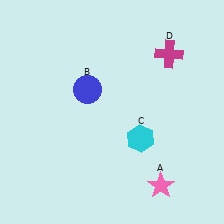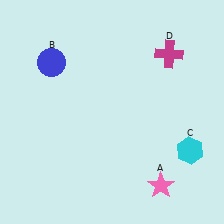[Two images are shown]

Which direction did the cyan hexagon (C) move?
The cyan hexagon (C) moved right.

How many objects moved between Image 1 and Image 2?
2 objects moved between the two images.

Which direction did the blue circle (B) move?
The blue circle (B) moved left.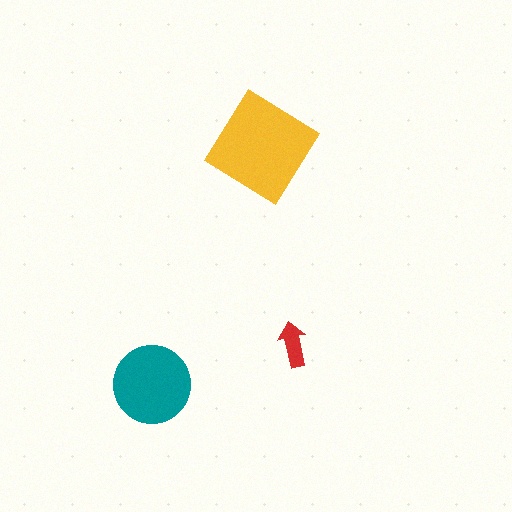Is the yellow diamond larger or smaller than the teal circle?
Larger.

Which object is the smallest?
The red arrow.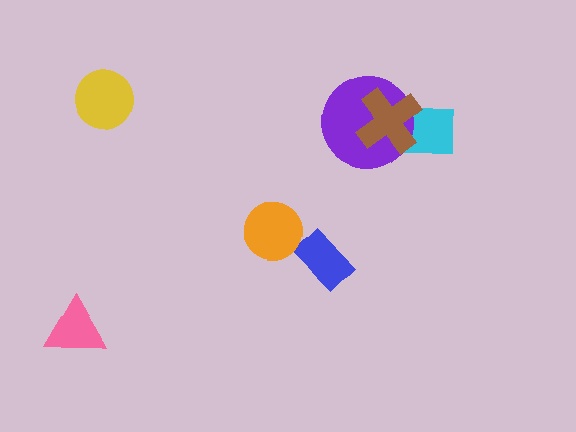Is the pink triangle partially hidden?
No, no other shape covers it.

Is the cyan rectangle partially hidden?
Yes, it is partially covered by another shape.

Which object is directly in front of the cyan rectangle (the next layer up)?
The purple circle is directly in front of the cyan rectangle.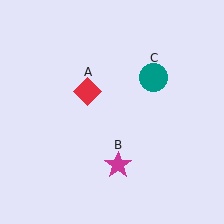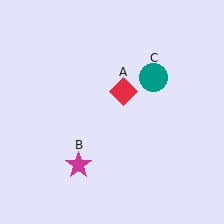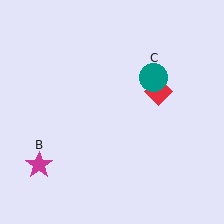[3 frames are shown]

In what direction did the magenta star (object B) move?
The magenta star (object B) moved left.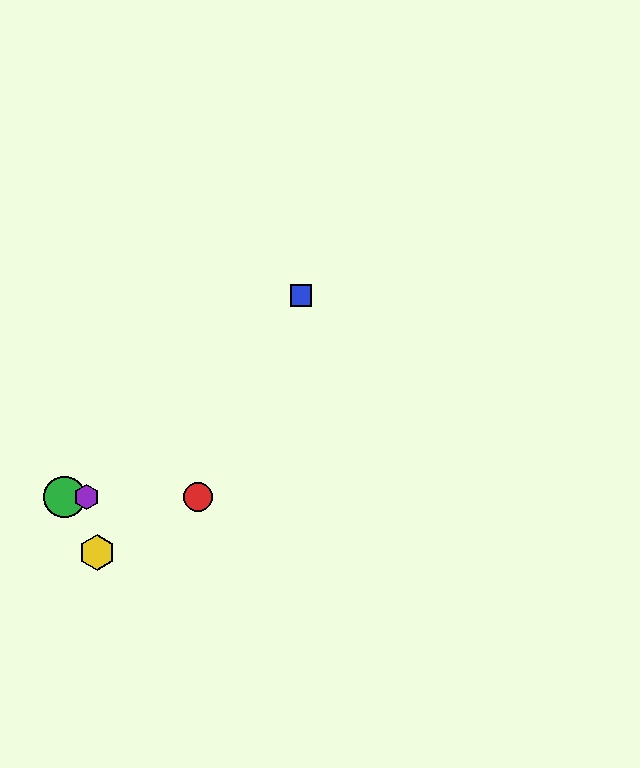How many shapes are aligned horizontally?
3 shapes (the red circle, the green circle, the purple hexagon) are aligned horizontally.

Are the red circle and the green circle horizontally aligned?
Yes, both are at y≈497.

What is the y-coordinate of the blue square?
The blue square is at y≈296.